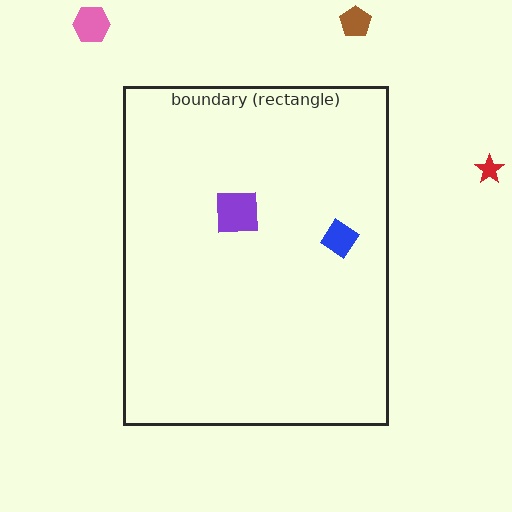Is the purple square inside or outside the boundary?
Inside.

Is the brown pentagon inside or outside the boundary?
Outside.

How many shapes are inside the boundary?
2 inside, 3 outside.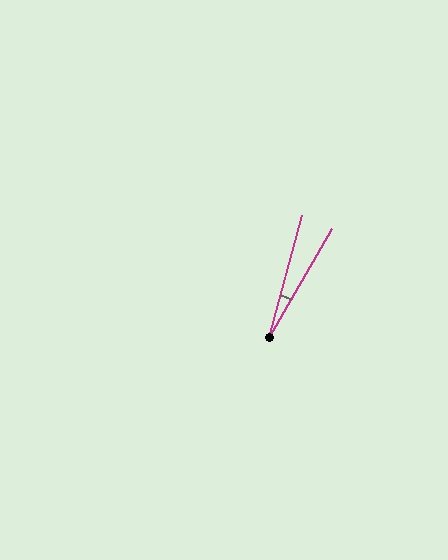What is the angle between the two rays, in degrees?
Approximately 15 degrees.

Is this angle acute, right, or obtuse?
It is acute.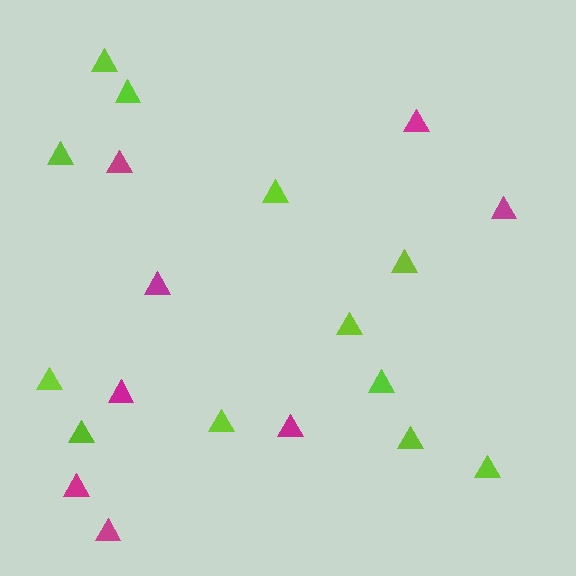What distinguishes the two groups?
There are 2 groups: one group of magenta triangles (8) and one group of lime triangles (12).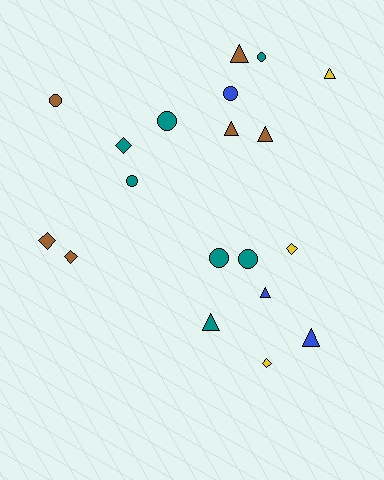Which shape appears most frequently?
Circle, with 7 objects.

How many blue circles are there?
There is 1 blue circle.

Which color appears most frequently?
Teal, with 7 objects.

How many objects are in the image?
There are 19 objects.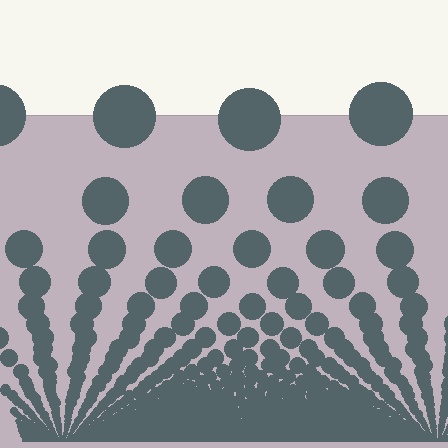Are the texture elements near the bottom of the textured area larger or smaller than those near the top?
Smaller. The gradient is inverted — elements near the bottom are smaller and denser.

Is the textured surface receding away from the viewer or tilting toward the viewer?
The surface appears to tilt toward the viewer. Texture elements get larger and sparser toward the top.